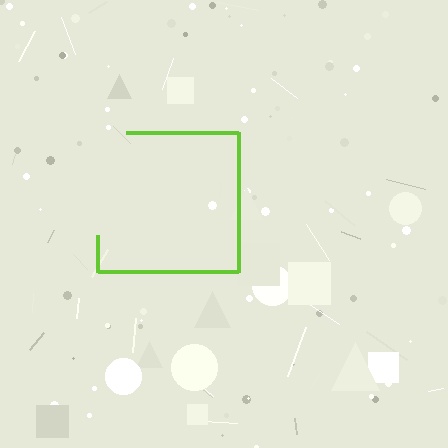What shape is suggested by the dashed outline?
The dashed outline suggests a square.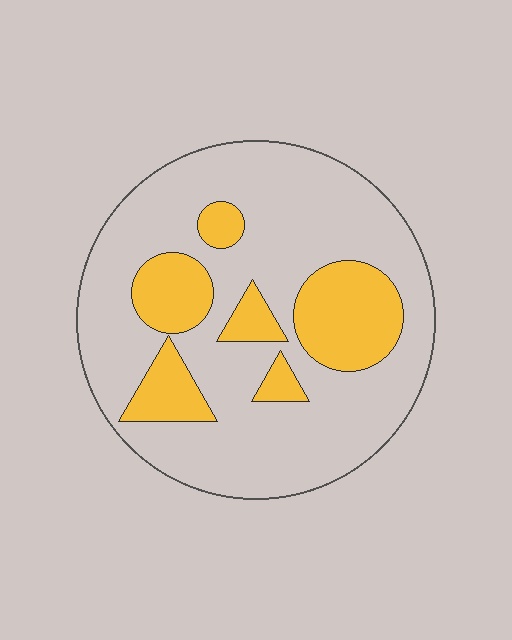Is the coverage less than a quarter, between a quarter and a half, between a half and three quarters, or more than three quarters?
Less than a quarter.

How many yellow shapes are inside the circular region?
6.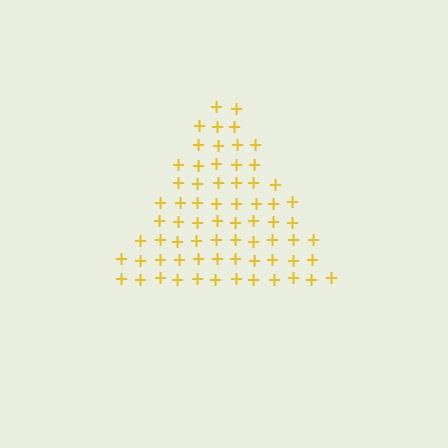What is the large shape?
The large shape is a triangle.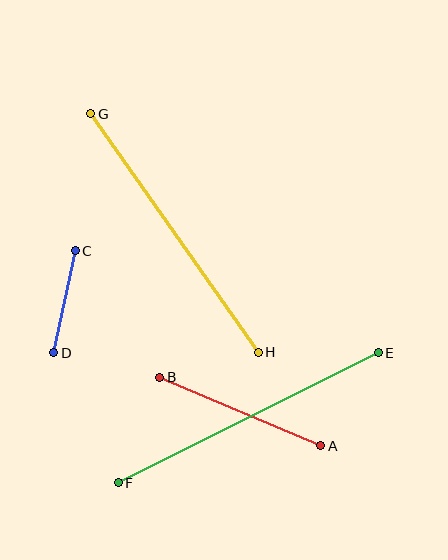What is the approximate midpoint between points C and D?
The midpoint is at approximately (64, 302) pixels.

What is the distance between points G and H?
The distance is approximately 292 pixels.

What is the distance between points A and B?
The distance is approximately 175 pixels.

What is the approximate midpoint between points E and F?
The midpoint is at approximately (248, 418) pixels.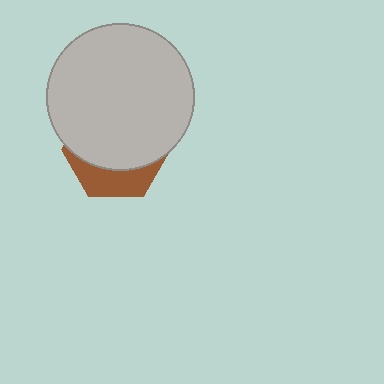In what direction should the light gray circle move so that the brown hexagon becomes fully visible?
The light gray circle should move up. That is the shortest direction to clear the overlap and leave the brown hexagon fully visible.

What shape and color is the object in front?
The object in front is a light gray circle.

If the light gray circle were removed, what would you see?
You would see the complete brown hexagon.